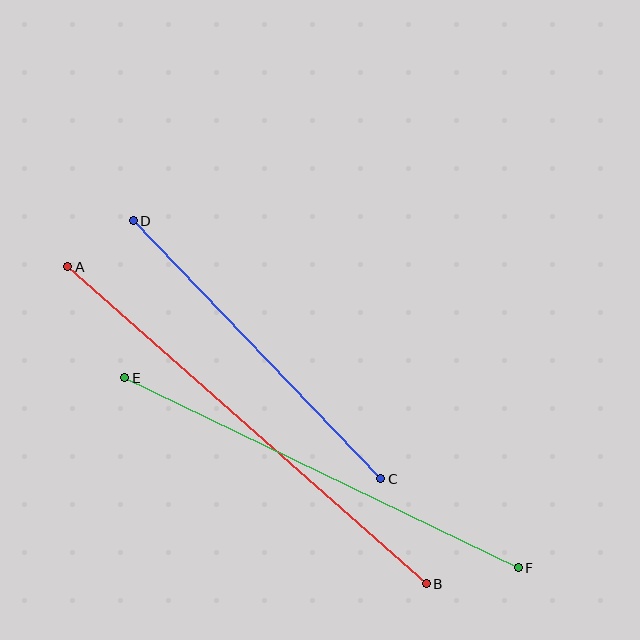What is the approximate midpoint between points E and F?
The midpoint is at approximately (321, 473) pixels.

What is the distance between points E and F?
The distance is approximately 437 pixels.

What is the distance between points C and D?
The distance is approximately 357 pixels.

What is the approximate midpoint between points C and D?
The midpoint is at approximately (257, 350) pixels.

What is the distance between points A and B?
The distance is approximately 479 pixels.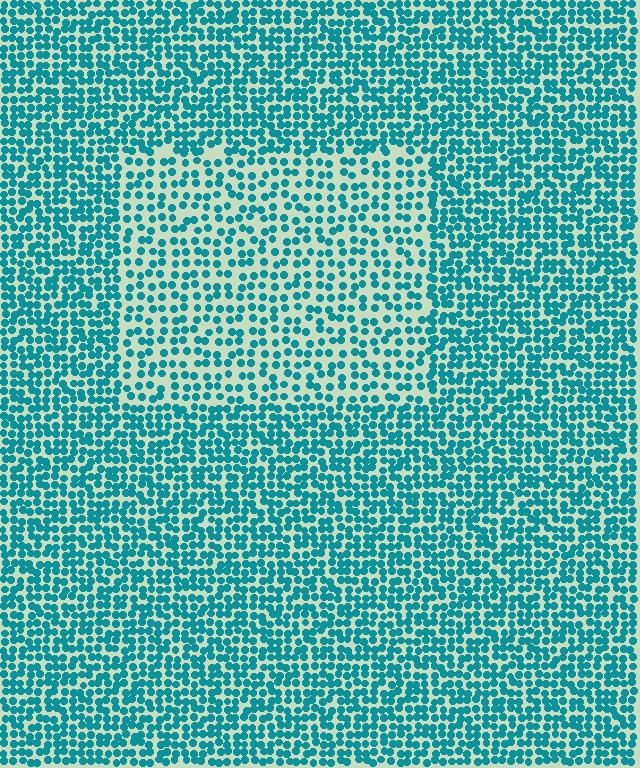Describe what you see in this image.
The image contains small teal elements arranged at two different densities. A rectangle-shaped region is visible where the elements are less densely packed than the surrounding area.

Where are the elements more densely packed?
The elements are more densely packed outside the rectangle boundary.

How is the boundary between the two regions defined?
The boundary is defined by a change in element density (approximately 1.7x ratio). All elements are the same color, size, and shape.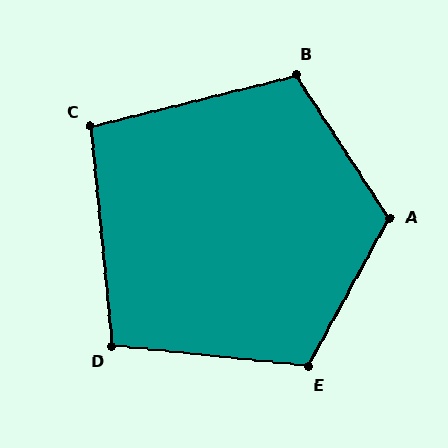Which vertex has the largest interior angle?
A, at approximately 118 degrees.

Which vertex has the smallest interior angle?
C, at approximately 98 degrees.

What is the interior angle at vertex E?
Approximately 113 degrees (obtuse).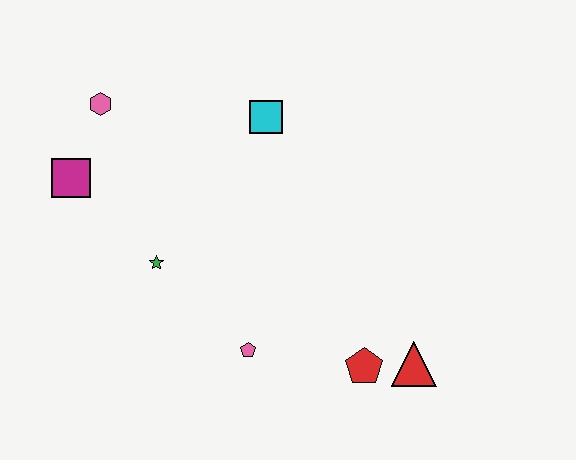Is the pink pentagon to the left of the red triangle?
Yes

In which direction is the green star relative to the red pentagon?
The green star is to the left of the red pentagon.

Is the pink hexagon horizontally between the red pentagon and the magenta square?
Yes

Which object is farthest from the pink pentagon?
The pink hexagon is farthest from the pink pentagon.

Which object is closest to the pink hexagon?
The magenta square is closest to the pink hexagon.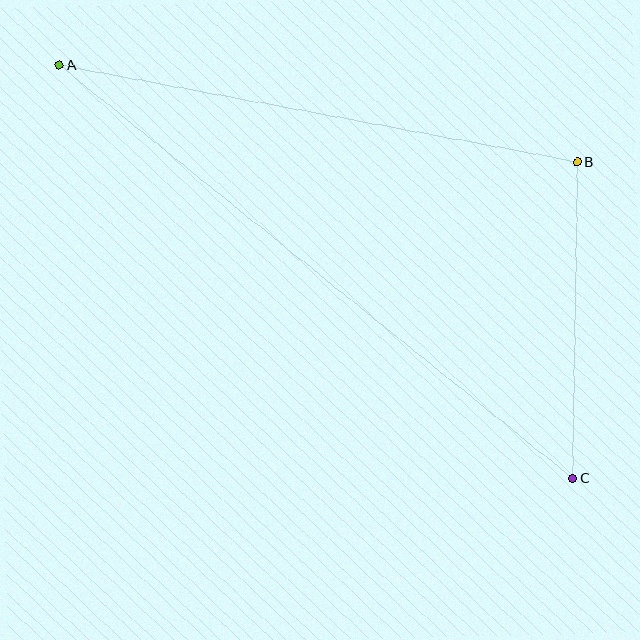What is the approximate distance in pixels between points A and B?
The distance between A and B is approximately 527 pixels.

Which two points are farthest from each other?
Points A and C are farthest from each other.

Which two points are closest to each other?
Points B and C are closest to each other.